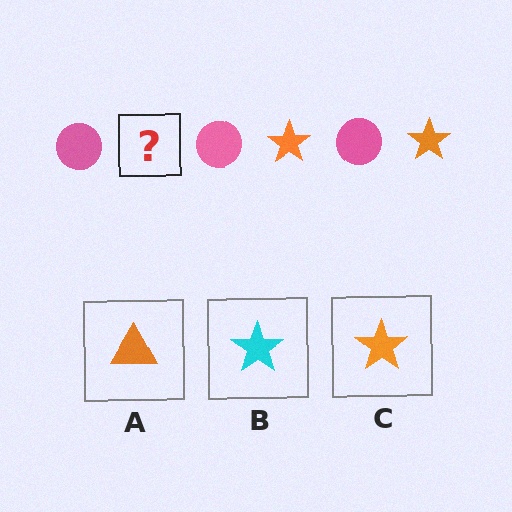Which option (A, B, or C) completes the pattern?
C.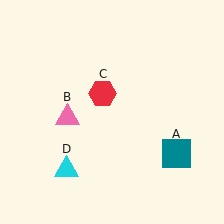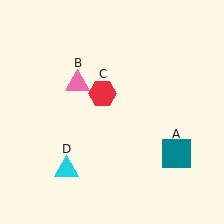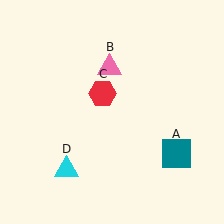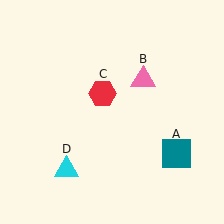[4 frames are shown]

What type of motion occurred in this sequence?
The pink triangle (object B) rotated clockwise around the center of the scene.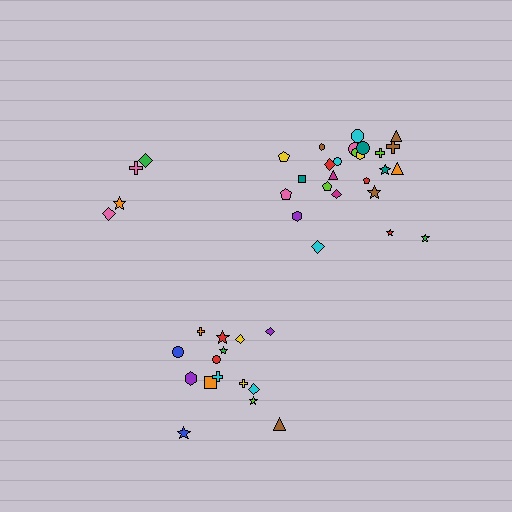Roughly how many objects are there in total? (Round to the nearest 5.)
Roughly 45 objects in total.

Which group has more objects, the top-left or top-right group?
The top-right group.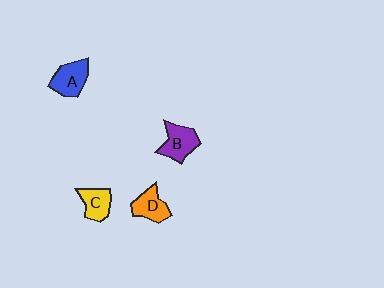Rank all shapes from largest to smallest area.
From largest to smallest: A (blue), B (purple), D (orange), C (yellow).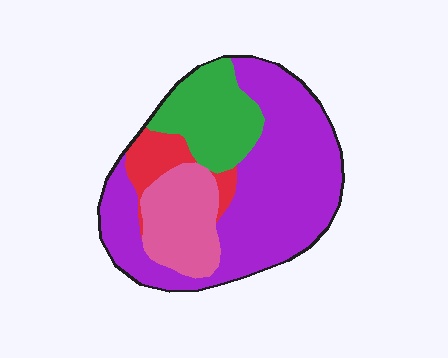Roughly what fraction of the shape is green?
Green takes up less than a quarter of the shape.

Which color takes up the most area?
Purple, at roughly 55%.